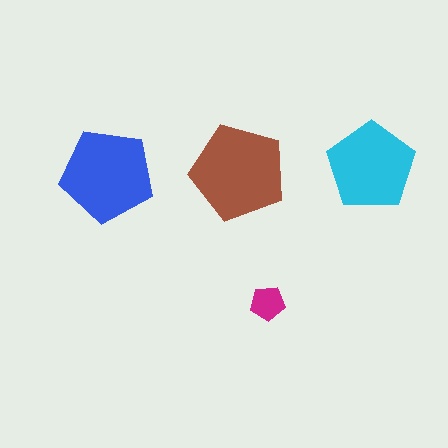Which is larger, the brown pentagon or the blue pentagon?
The brown one.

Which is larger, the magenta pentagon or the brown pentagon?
The brown one.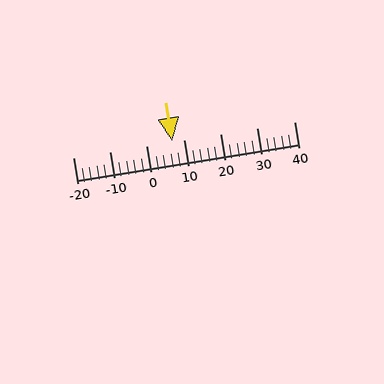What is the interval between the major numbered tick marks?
The major tick marks are spaced 10 units apart.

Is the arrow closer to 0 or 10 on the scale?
The arrow is closer to 10.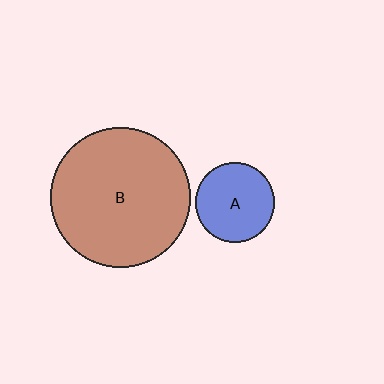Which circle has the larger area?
Circle B (brown).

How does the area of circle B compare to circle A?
Approximately 3.1 times.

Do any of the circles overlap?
No, none of the circles overlap.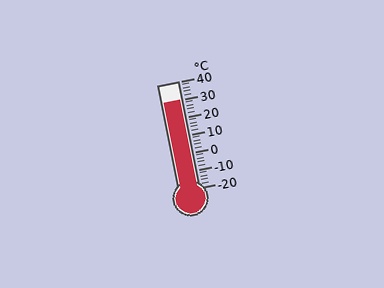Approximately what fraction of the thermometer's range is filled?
The thermometer is filled to approximately 85% of its range.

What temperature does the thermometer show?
The thermometer shows approximately 30°C.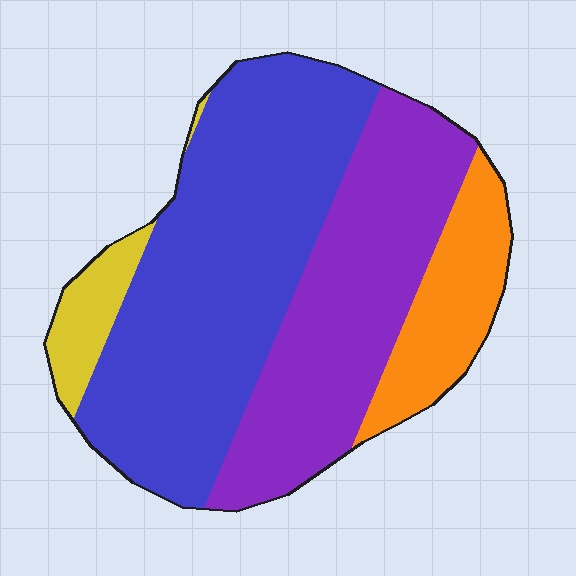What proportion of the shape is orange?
Orange takes up about one eighth (1/8) of the shape.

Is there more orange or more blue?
Blue.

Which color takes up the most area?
Blue, at roughly 50%.